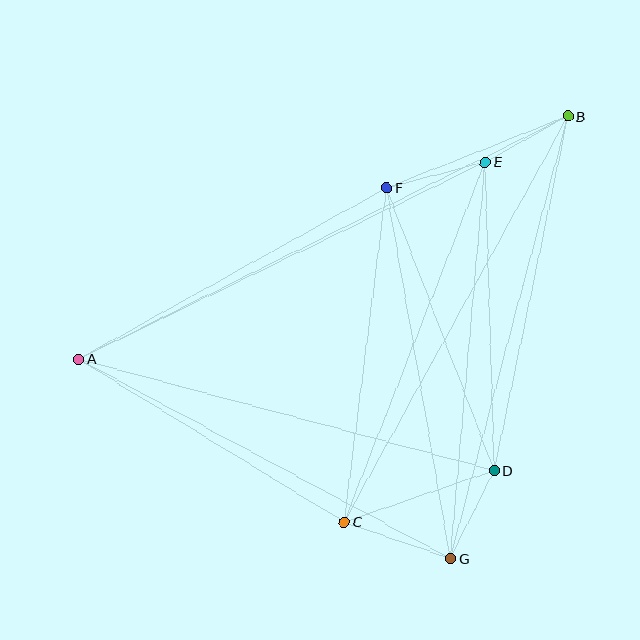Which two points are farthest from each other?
Points A and B are farthest from each other.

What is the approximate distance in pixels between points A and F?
The distance between A and F is approximately 352 pixels.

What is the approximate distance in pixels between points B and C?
The distance between B and C is approximately 463 pixels.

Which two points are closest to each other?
Points B and E are closest to each other.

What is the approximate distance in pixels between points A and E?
The distance between A and E is approximately 452 pixels.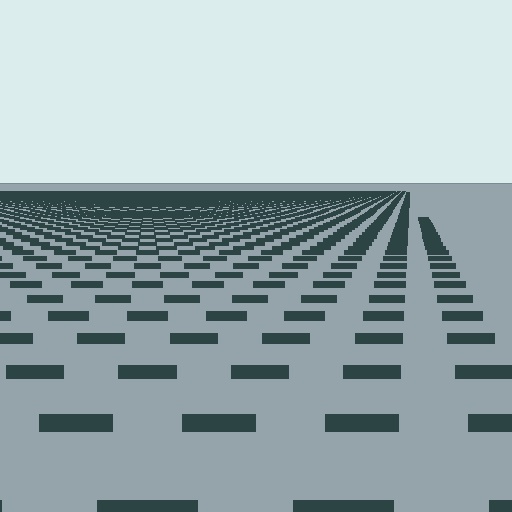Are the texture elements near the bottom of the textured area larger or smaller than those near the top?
Larger. Near the bottom, elements are closer to the viewer and appear at a bigger on-screen size.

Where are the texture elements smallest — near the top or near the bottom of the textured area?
Near the top.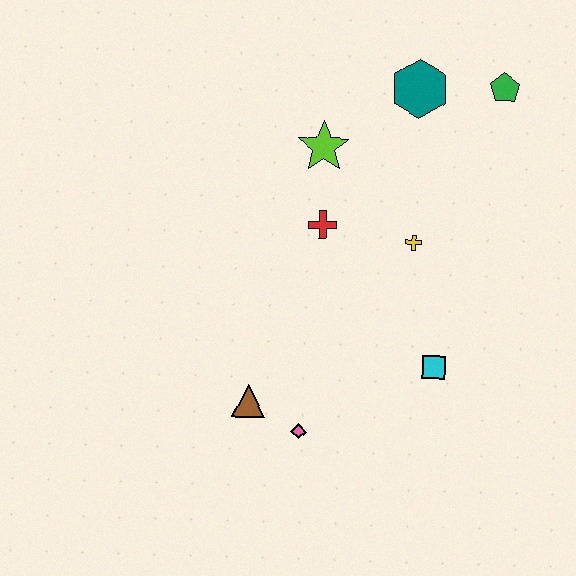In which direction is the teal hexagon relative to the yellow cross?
The teal hexagon is above the yellow cross.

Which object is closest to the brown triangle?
The pink diamond is closest to the brown triangle.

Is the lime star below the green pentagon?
Yes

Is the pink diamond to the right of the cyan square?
No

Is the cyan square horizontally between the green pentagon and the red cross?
Yes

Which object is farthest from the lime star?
The pink diamond is farthest from the lime star.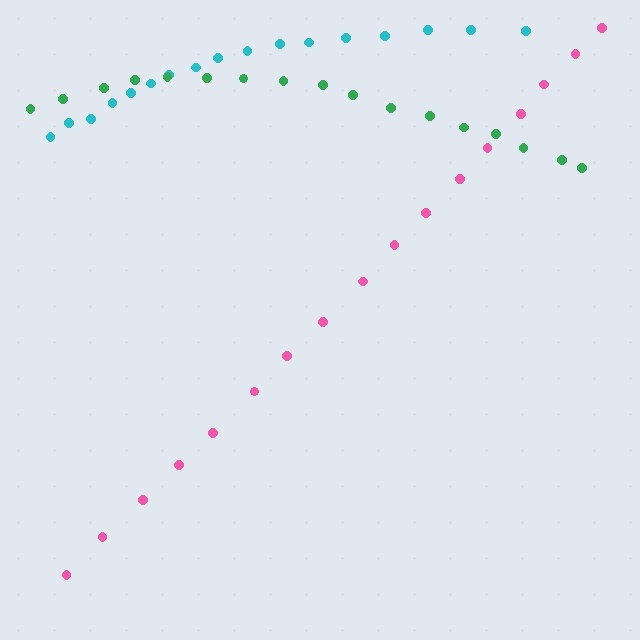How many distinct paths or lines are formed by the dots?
There are 3 distinct paths.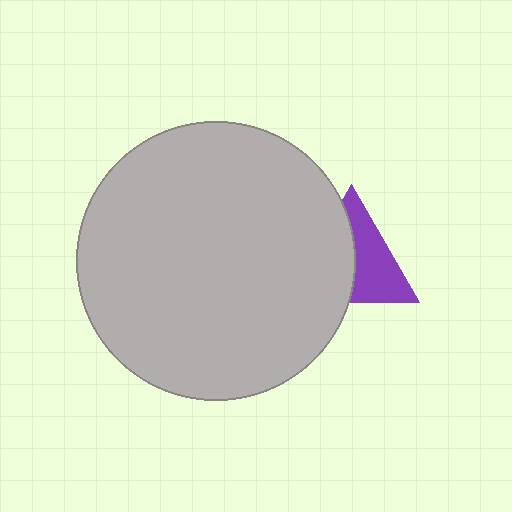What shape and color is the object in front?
The object in front is a light gray circle.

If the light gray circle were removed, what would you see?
You would see the complete purple triangle.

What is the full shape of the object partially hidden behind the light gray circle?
The partially hidden object is a purple triangle.